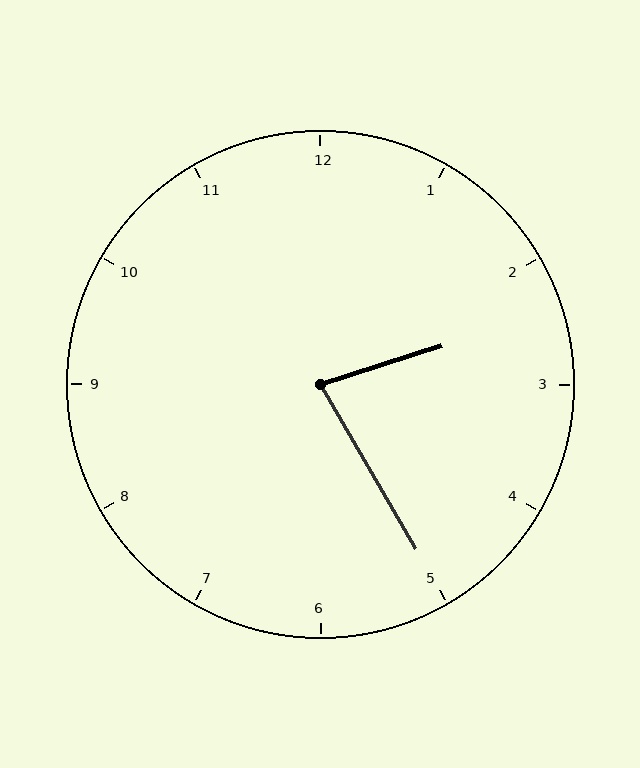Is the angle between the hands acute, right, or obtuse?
It is acute.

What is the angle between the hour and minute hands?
Approximately 78 degrees.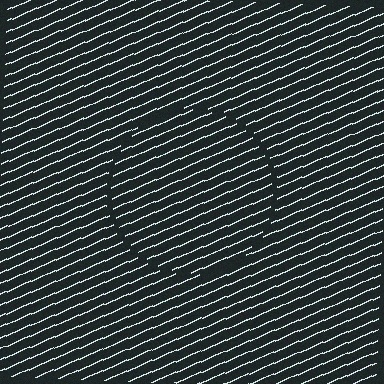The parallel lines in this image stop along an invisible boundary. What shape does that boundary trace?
An illusory circle. The interior of the shape contains the same grating, shifted by half a period — the contour is defined by the phase discontinuity where line-ends from the inner and outer gratings abut.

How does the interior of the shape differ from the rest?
The interior of the shape contains the same grating, shifted by half a period — the contour is defined by the phase discontinuity where line-ends from the inner and outer gratings abut.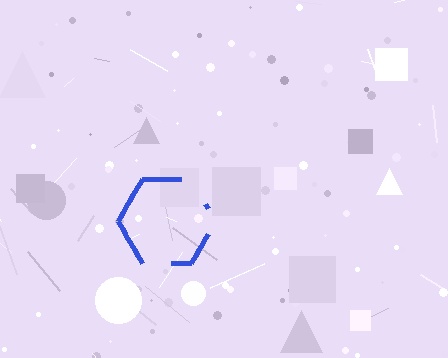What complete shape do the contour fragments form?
The contour fragments form a hexagon.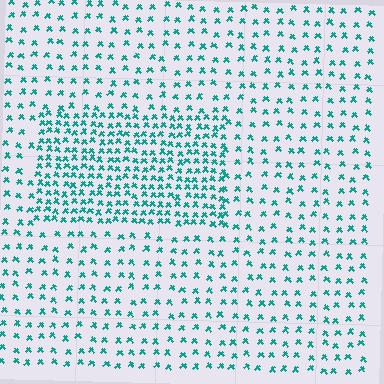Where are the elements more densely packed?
The elements are more densely packed inside the rectangle boundary.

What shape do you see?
I see a rectangle.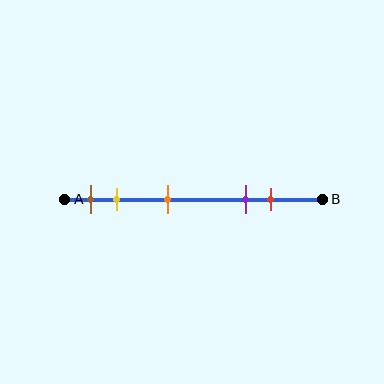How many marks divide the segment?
There are 5 marks dividing the segment.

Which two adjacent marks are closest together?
The brown and yellow marks are the closest adjacent pair.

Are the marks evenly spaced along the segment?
No, the marks are not evenly spaced.